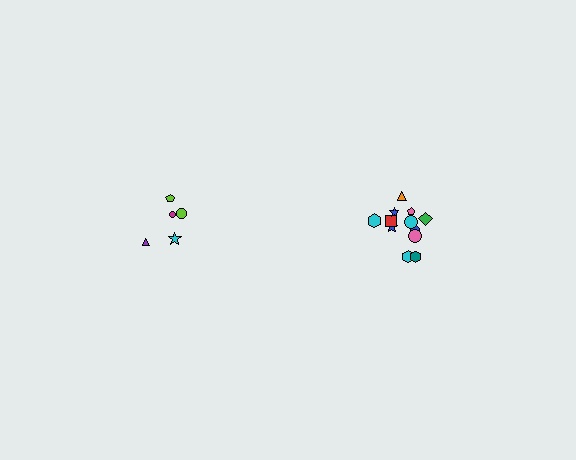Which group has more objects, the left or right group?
The right group.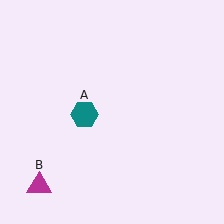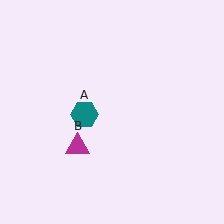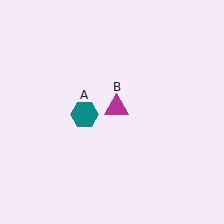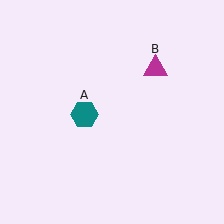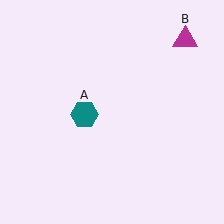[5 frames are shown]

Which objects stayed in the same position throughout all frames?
Teal hexagon (object A) remained stationary.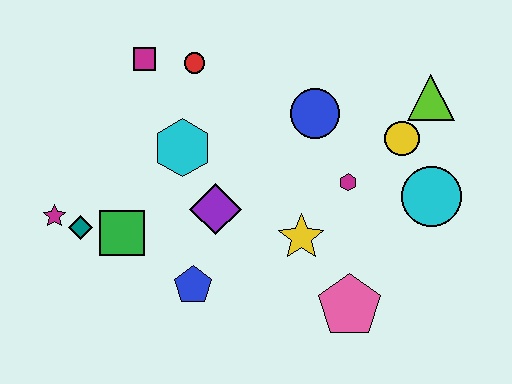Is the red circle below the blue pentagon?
No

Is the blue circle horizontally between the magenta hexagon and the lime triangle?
No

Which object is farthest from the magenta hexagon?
The magenta star is farthest from the magenta hexagon.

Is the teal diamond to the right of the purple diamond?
No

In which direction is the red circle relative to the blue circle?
The red circle is to the left of the blue circle.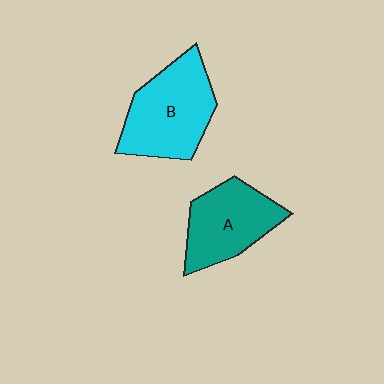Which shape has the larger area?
Shape B (cyan).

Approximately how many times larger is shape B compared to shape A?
Approximately 1.2 times.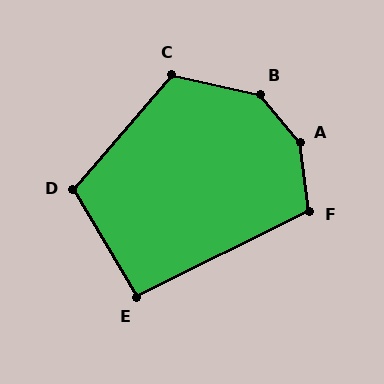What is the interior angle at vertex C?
Approximately 118 degrees (obtuse).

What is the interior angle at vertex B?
Approximately 142 degrees (obtuse).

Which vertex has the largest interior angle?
A, at approximately 148 degrees.